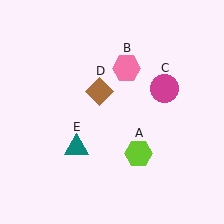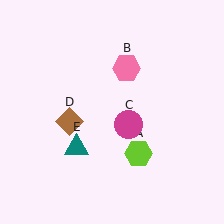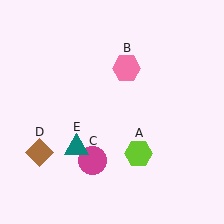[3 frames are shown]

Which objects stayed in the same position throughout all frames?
Lime hexagon (object A) and pink hexagon (object B) and teal triangle (object E) remained stationary.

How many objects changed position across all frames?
2 objects changed position: magenta circle (object C), brown diamond (object D).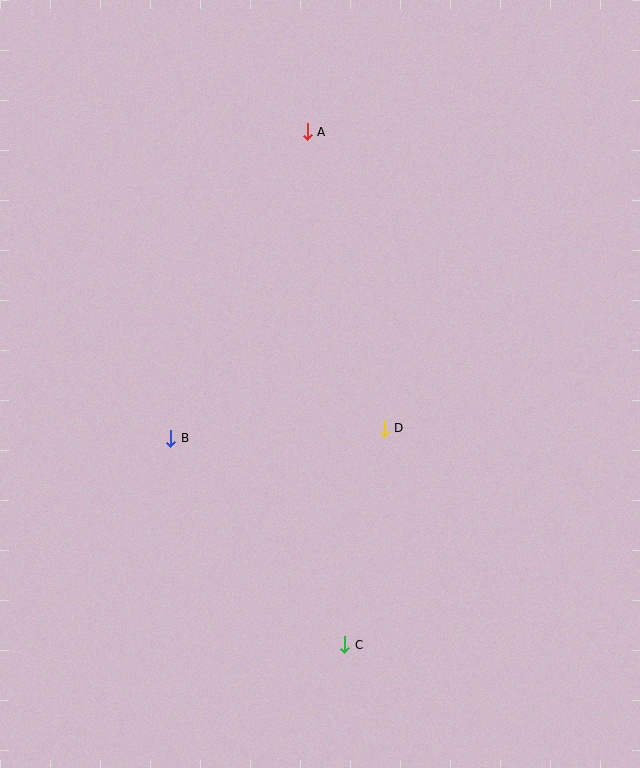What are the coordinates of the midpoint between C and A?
The midpoint between C and A is at (326, 388).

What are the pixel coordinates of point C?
Point C is at (345, 645).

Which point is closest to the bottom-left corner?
Point C is closest to the bottom-left corner.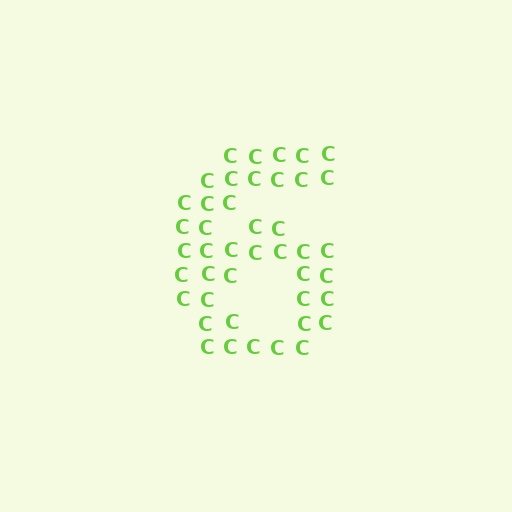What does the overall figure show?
The overall figure shows the digit 6.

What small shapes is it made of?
It is made of small letter C's.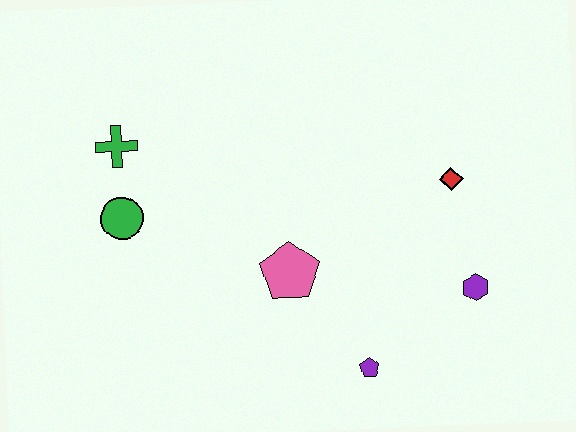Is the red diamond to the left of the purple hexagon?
Yes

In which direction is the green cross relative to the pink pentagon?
The green cross is to the left of the pink pentagon.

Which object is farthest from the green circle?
The purple hexagon is farthest from the green circle.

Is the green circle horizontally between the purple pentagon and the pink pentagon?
No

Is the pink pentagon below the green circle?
Yes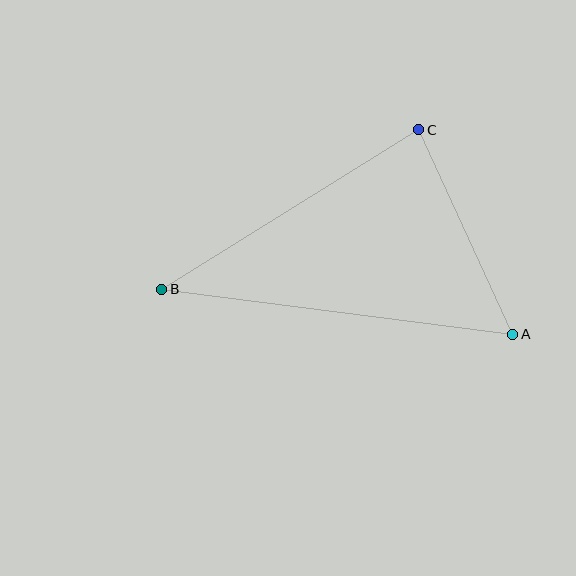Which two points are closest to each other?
Points A and C are closest to each other.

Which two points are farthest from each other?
Points A and B are farthest from each other.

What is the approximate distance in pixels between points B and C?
The distance between B and C is approximately 303 pixels.